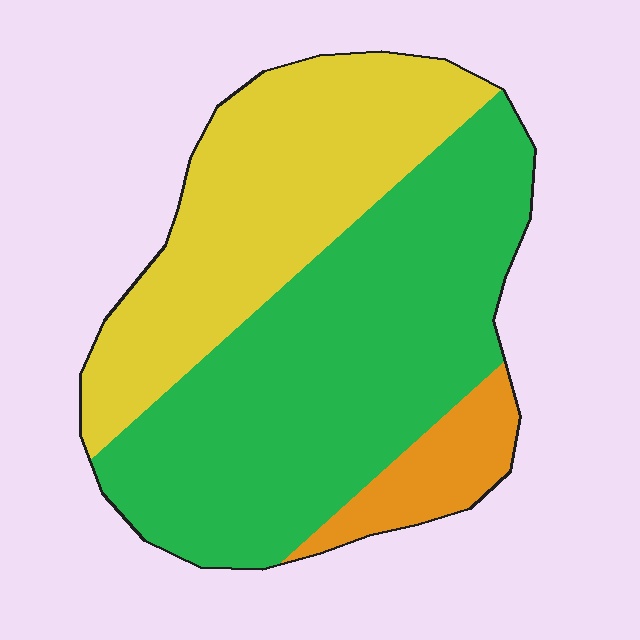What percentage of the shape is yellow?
Yellow covers roughly 35% of the shape.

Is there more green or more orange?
Green.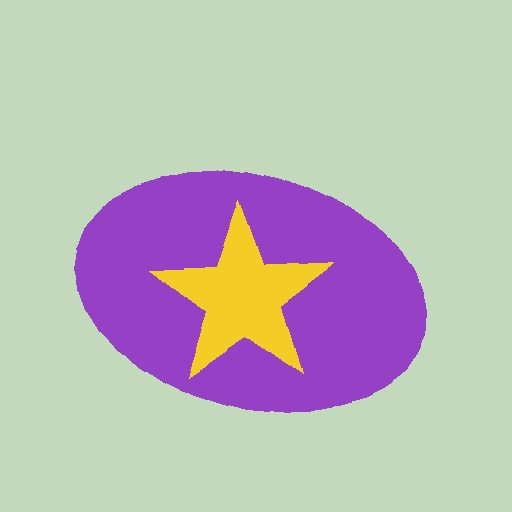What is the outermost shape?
The purple ellipse.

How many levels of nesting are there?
2.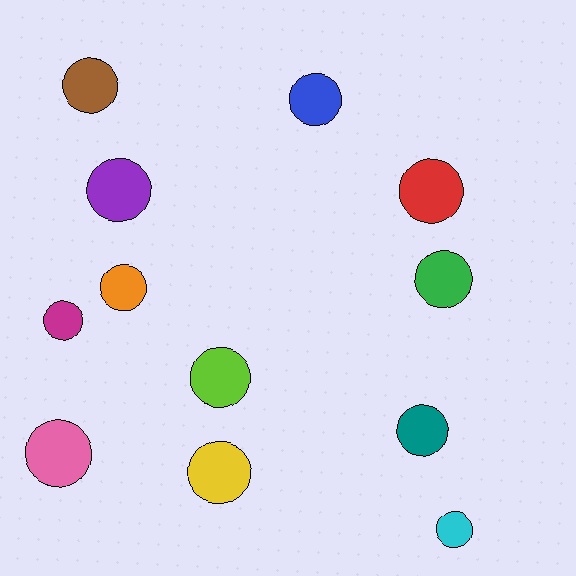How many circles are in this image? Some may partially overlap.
There are 12 circles.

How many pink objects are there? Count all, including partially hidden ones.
There is 1 pink object.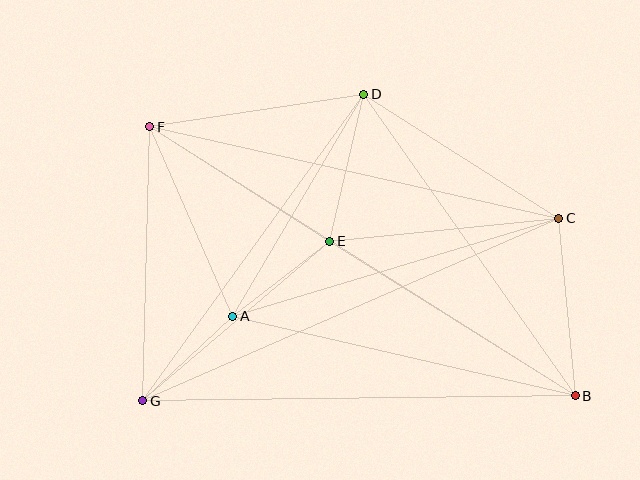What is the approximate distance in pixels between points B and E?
The distance between B and E is approximately 290 pixels.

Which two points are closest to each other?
Points A and E are closest to each other.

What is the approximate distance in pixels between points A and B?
The distance between A and B is approximately 352 pixels.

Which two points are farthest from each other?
Points B and F are farthest from each other.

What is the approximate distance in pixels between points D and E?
The distance between D and E is approximately 151 pixels.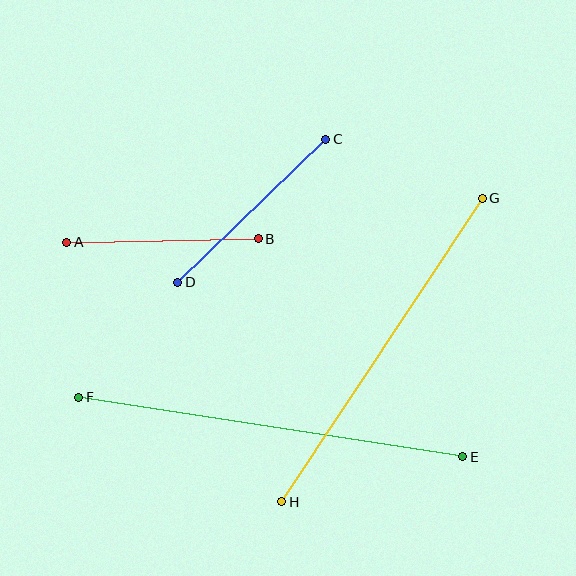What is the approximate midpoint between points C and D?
The midpoint is at approximately (252, 211) pixels.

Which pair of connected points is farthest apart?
Points E and F are farthest apart.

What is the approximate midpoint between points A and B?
The midpoint is at approximately (162, 240) pixels.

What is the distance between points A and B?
The distance is approximately 191 pixels.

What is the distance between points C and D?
The distance is approximately 206 pixels.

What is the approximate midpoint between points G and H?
The midpoint is at approximately (382, 350) pixels.